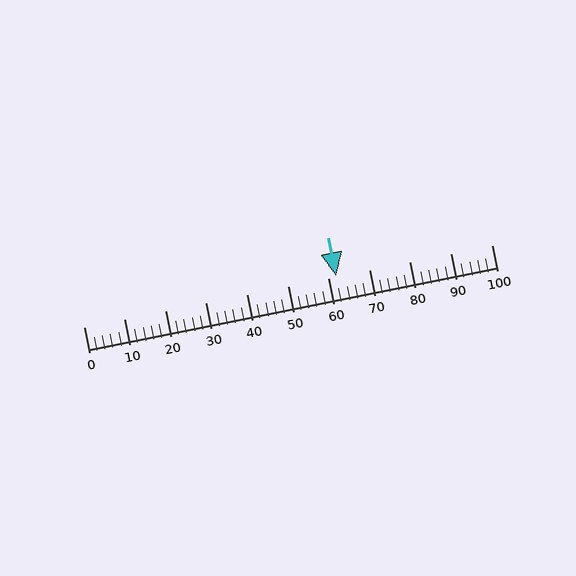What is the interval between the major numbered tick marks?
The major tick marks are spaced 10 units apart.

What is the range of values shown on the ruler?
The ruler shows values from 0 to 100.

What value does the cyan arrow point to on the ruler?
The cyan arrow points to approximately 62.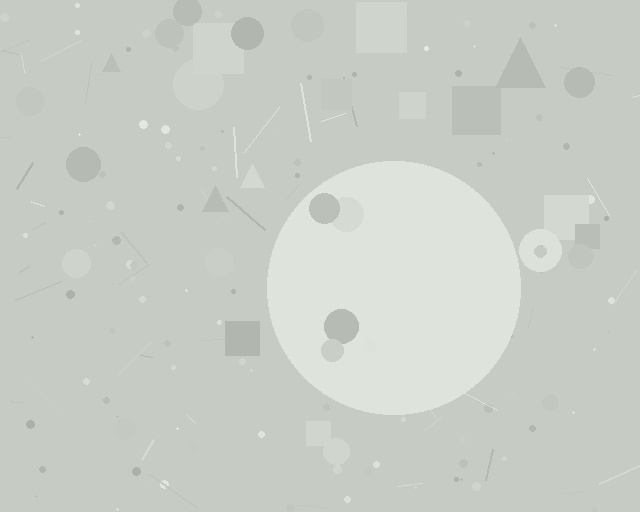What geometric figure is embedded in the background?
A circle is embedded in the background.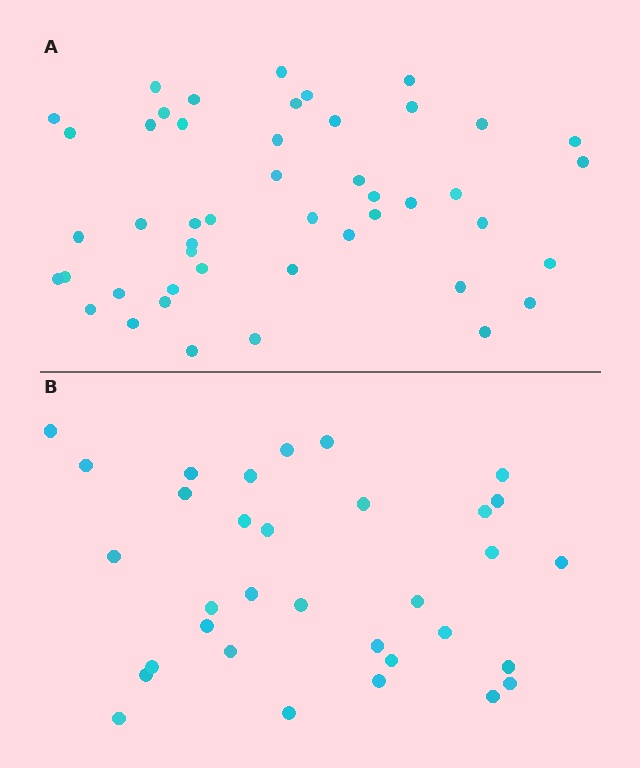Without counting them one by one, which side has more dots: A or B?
Region A (the top region) has more dots.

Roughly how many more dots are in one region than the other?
Region A has approximately 15 more dots than region B.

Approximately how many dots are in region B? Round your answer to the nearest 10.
About 30 dots. (The exact count is 33, which rounds to 30.)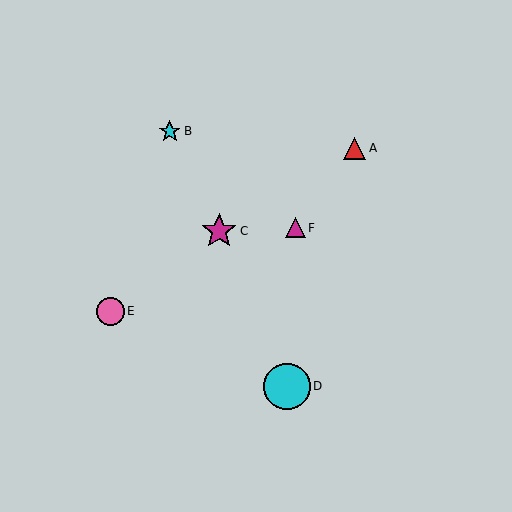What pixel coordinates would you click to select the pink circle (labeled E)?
Click at (110, 311) to select the pink circle E.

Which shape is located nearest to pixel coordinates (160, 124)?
The cyan star (labeled B) at (170, 131) is nearest to that location.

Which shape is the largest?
The cyan circle (labeled D) is the largest.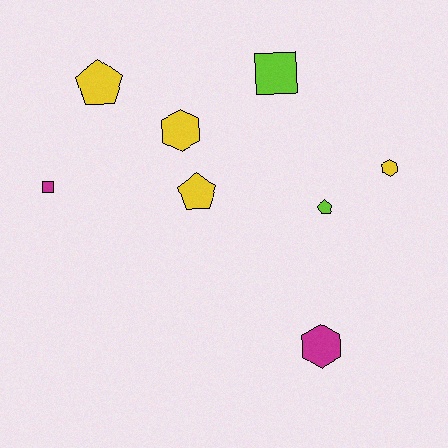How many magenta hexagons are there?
There is 1 magenta hexagon.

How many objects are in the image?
There are 8 objects.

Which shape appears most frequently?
Pentagon, with 3 objects.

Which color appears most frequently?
Yellow, with 4 objects.